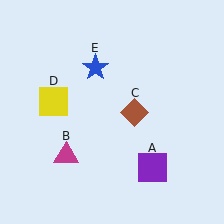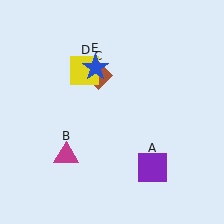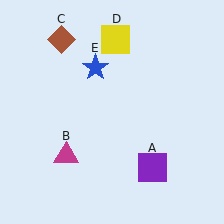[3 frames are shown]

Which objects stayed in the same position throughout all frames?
Purple square (object A) and magenta triangle (object B) and blue star (object E) remained stationary.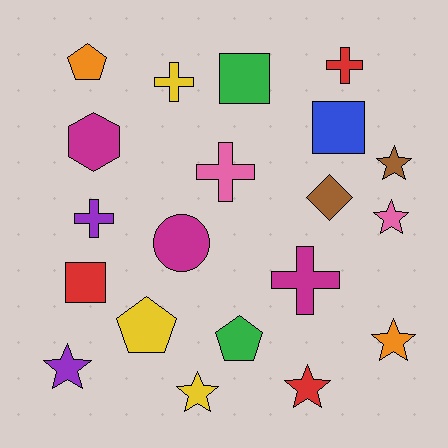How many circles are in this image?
There is 1 circle.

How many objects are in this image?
There are 20 objects.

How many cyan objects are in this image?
There are no cyan objects.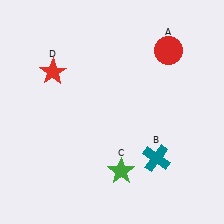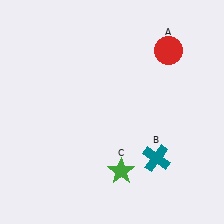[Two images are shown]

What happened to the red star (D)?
The red star (D) was removed in Image 2. It was in the top-left area of Image 1.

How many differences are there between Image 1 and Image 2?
There is 1 difference between the two images.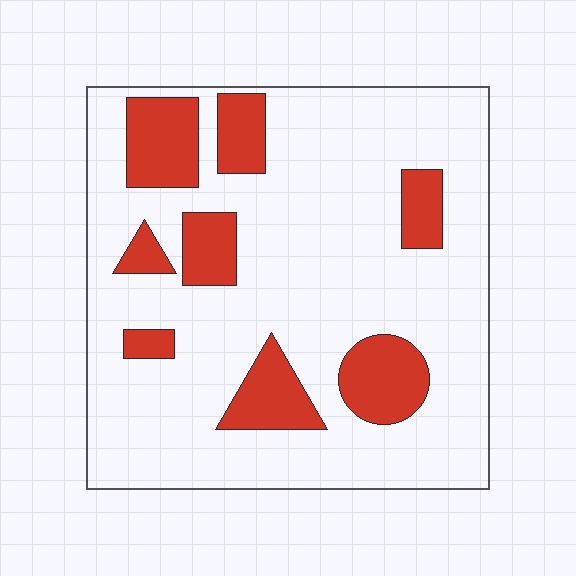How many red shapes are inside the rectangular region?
8.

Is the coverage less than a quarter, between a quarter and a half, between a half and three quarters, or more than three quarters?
Less than a quarter.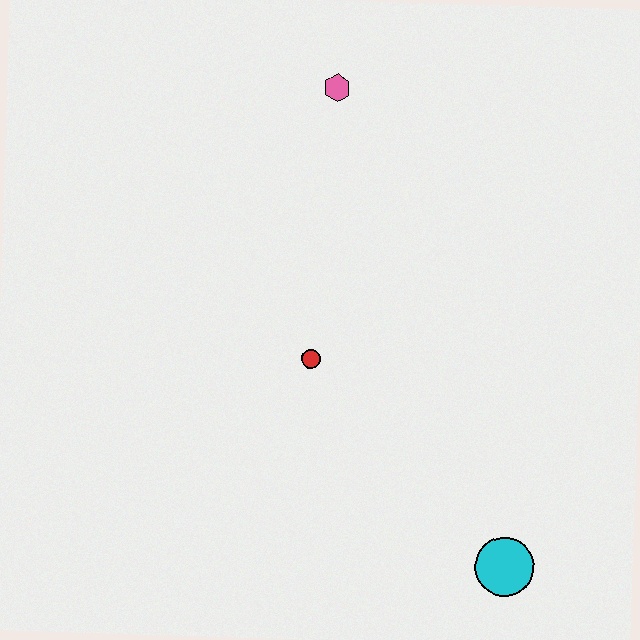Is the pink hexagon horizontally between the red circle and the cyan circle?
Yes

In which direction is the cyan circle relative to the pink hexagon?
The cyan circle is below the pink hexagon.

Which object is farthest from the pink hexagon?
The cyan circle is farthest from the pink hexagon.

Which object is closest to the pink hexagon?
The red circle is closest to the pink hexagon.